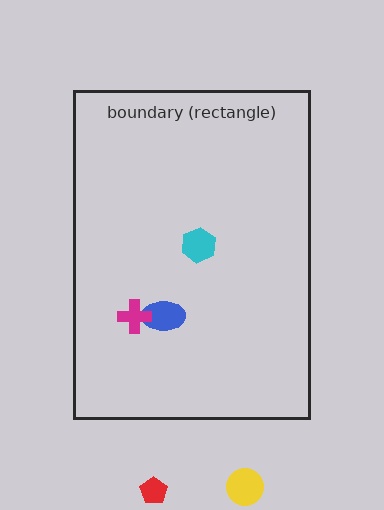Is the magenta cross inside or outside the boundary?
Inside.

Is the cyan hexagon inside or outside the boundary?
Inside.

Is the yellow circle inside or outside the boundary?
Outside.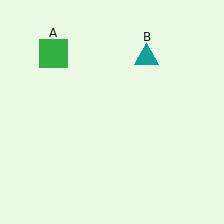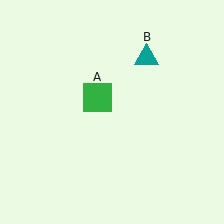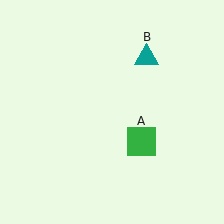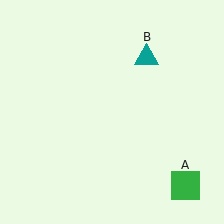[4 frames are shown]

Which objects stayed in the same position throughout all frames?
Teal triangle (object B) remained stationary.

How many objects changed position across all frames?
1 object changed position: green square (object A).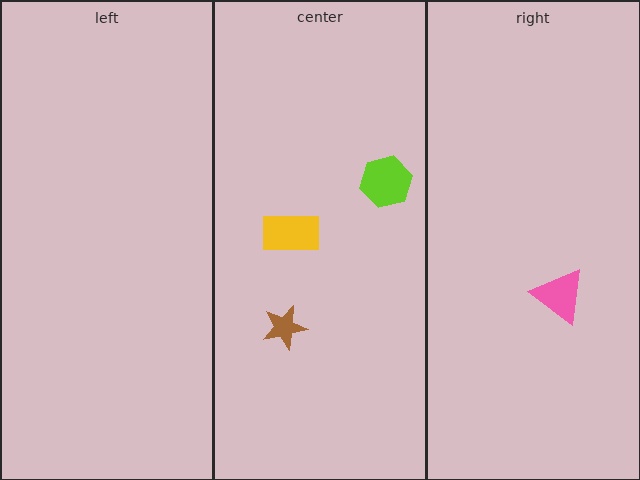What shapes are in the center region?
The lime hexagon, the brown star, the yellow rectangle.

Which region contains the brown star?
The center region.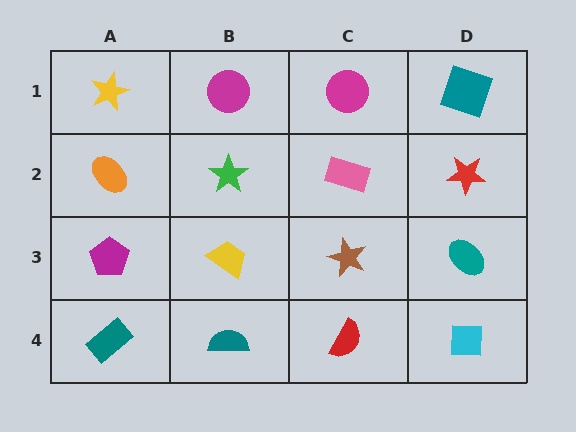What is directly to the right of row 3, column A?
A yellow trapezoid.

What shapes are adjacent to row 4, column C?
A brown star (row 3, column C), a teal semicircle (row 4, column B), a cyan square (row 4, column D).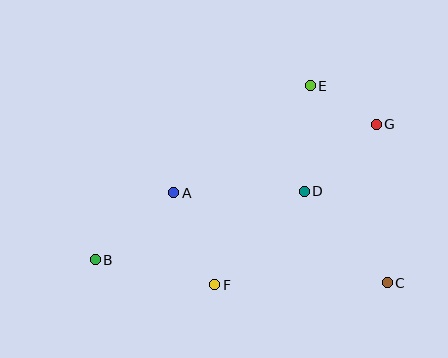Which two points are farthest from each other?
Points B and G are farthest from each other.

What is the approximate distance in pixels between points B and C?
The distance between B and C is approximately 293 pixels.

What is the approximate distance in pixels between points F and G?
The distance between F and G is approximately 228 pixels.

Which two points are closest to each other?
Points E and G are closest to each other.